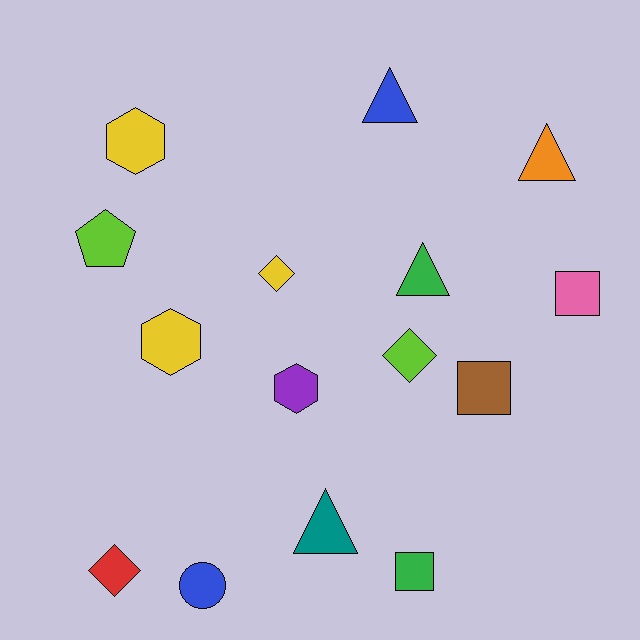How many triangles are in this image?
There are 4 triangles.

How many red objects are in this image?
There is 1 red object.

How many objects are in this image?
There are 15 objects.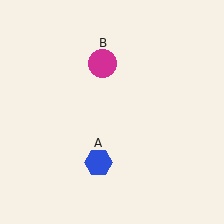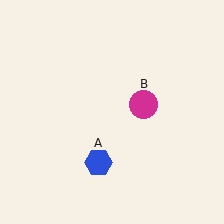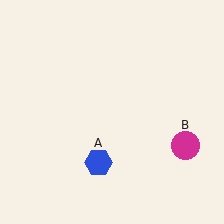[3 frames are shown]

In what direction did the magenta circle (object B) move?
The magenta circle (object B) moved down and to the right.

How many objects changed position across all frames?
1 object changed position: magenta circle (object B).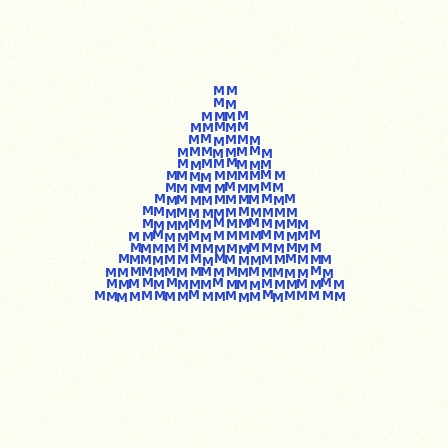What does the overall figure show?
The overall figure shows a triangle.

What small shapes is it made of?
It is made of small letter M's.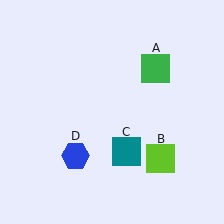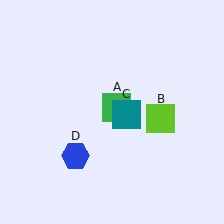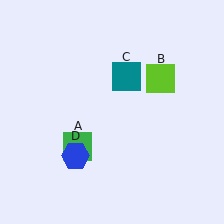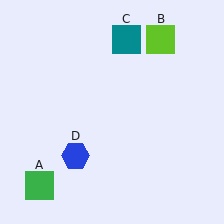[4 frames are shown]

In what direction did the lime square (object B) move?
The lime square (object B) moved up.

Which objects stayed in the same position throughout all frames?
Blue hexagon (object D) remained stationary.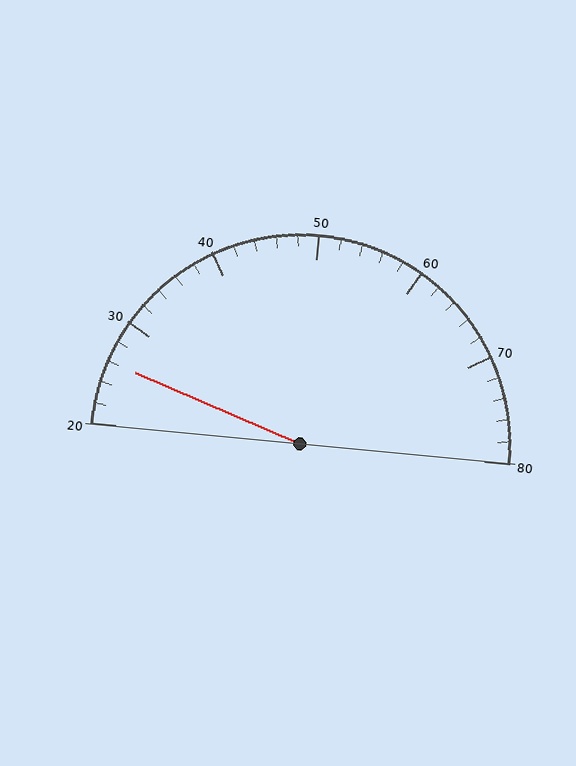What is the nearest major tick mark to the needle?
The nearest major tick mark is 30.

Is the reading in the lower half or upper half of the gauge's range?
The reading is in the lower half of the range (20 to 80).